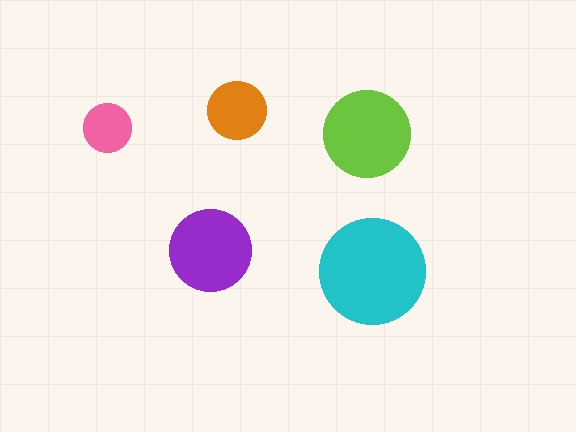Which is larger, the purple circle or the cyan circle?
The cyan one.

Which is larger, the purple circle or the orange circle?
The purple one.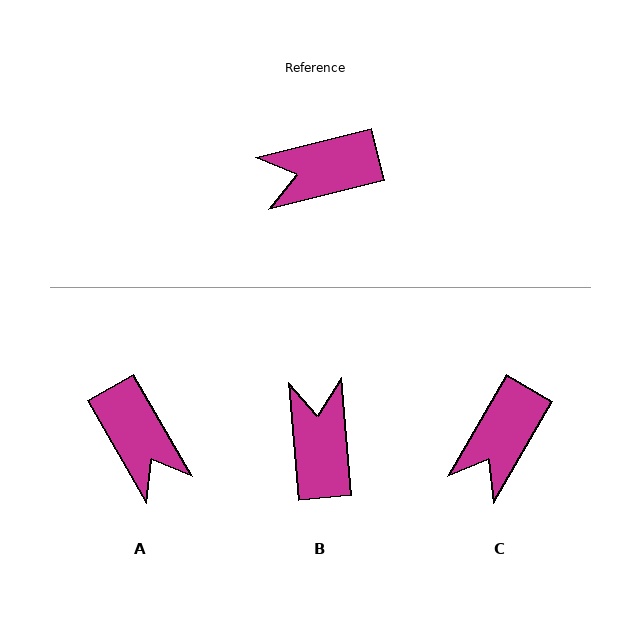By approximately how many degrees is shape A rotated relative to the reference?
Approximately 106 degrees counter-clockwise.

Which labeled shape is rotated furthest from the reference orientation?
A, about 106 degrees away.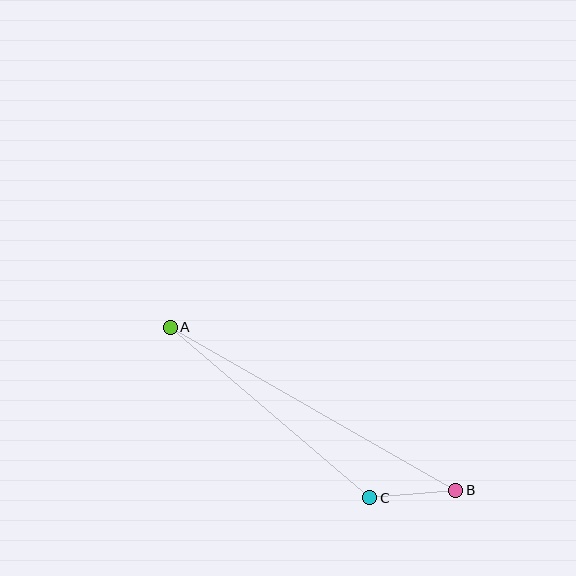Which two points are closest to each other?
Points B and C are closest to each other.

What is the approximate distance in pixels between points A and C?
The distance between A and C is approximately 262 pixels.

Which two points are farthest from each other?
Points A and B are farthest from each other.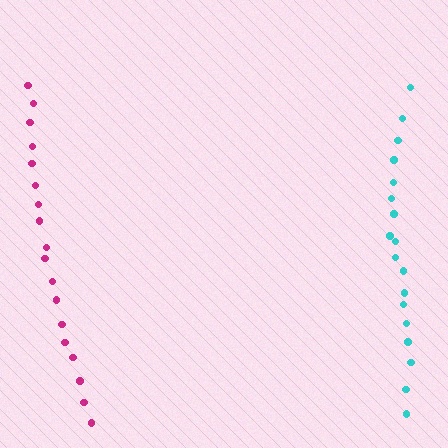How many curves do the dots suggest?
There are 2 distinct paths.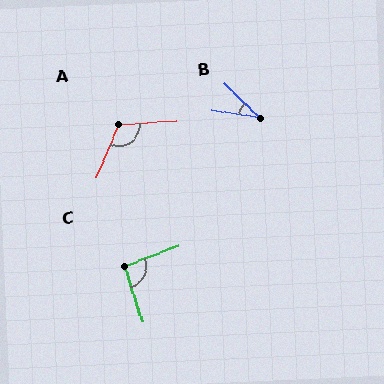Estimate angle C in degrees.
Approximately 94 degrees.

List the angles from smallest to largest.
B (36°), C (94°), A (116°).